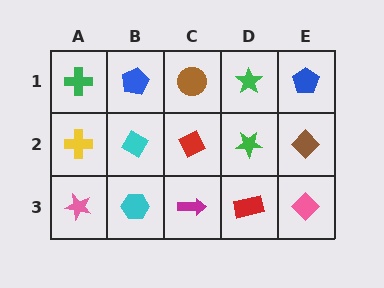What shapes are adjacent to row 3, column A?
A yellow cross (row 2, column A), a cyan hexagon (row 3, column B).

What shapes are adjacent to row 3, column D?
A green star (row 2, column D), a magenta arrow (row 3, column C), a pink diamond (row 3, column E).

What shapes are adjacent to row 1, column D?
A green star (row 2, column D), a brown circle (row 1, column C), a blue pentagon (row 1, column E).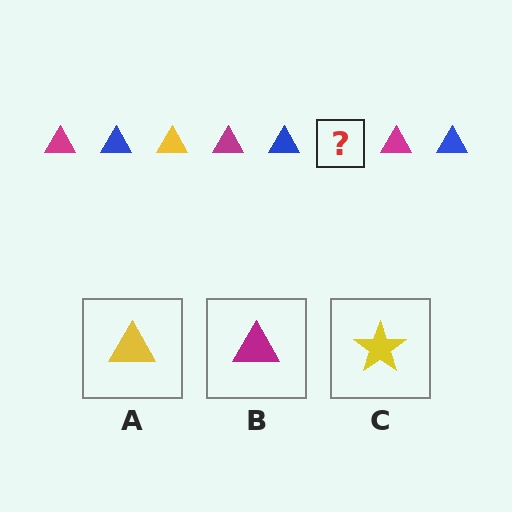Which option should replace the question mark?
Option A.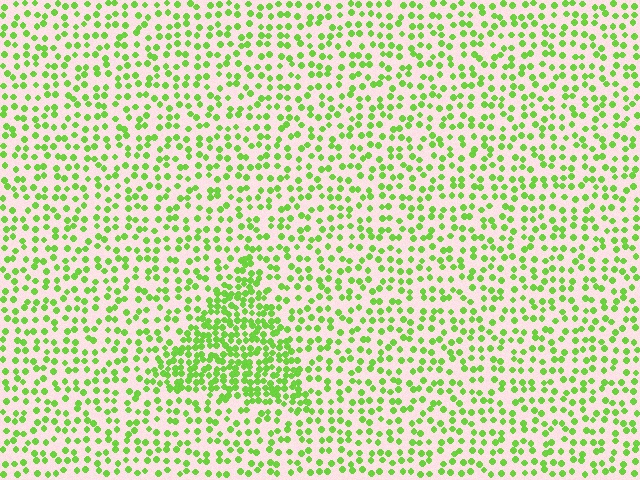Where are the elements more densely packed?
The elements are more densely packed inside the triangle boundary.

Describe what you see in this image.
The image contains small lime elements arranged at two different densities. A triangle-shaped region is visible where the elements are more densely packed than the surrounding area.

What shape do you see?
I see a triangle.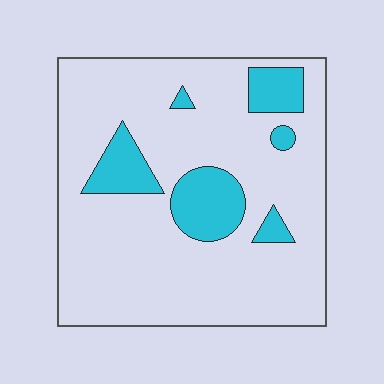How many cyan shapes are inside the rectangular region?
6.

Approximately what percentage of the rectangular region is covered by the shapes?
Approximately 15%.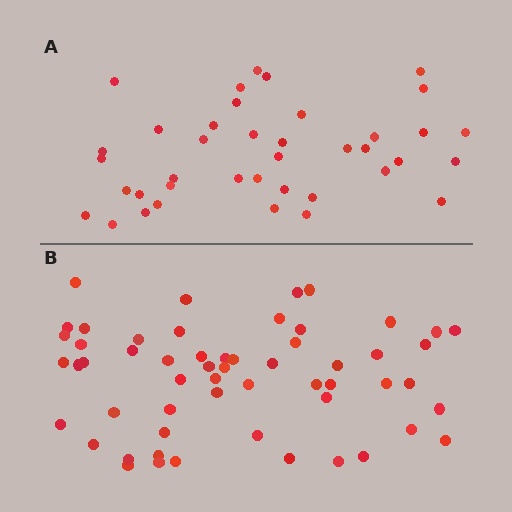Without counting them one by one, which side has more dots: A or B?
Region B (the bottom region) has more dots.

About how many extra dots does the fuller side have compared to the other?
Region B has approximately 15 more dots than region A.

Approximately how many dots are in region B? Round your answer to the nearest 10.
About 60 dots. (The exact count is 56, which rounds to 60.)